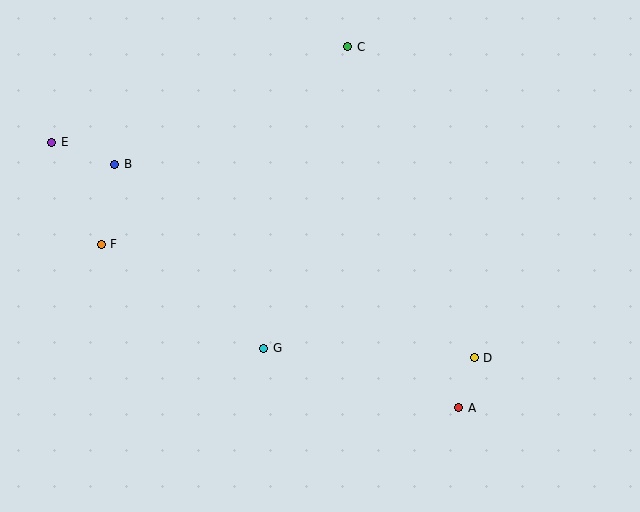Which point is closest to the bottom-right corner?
Point A is closest to the bottom-right corner.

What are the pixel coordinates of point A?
Point A is at (459, 408).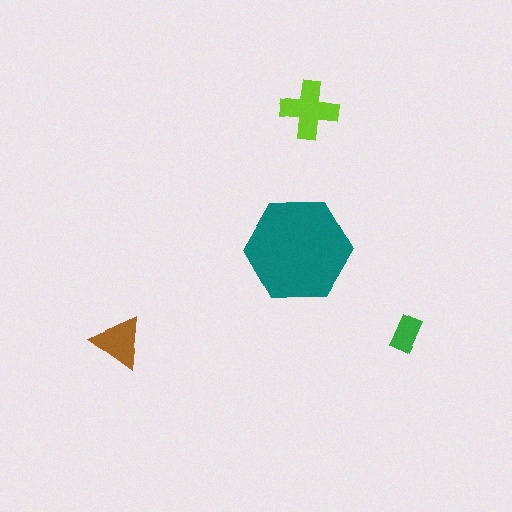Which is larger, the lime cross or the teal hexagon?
The teal hexagon.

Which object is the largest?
The teal hexagon.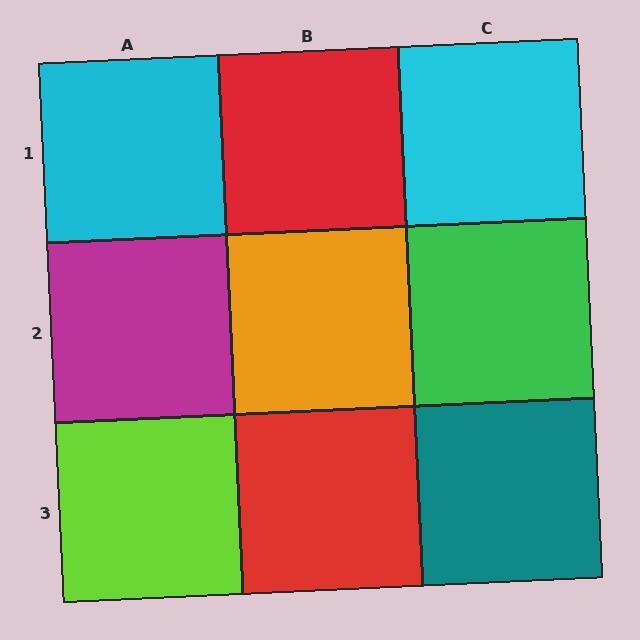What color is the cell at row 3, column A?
Lime.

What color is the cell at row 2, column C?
Green.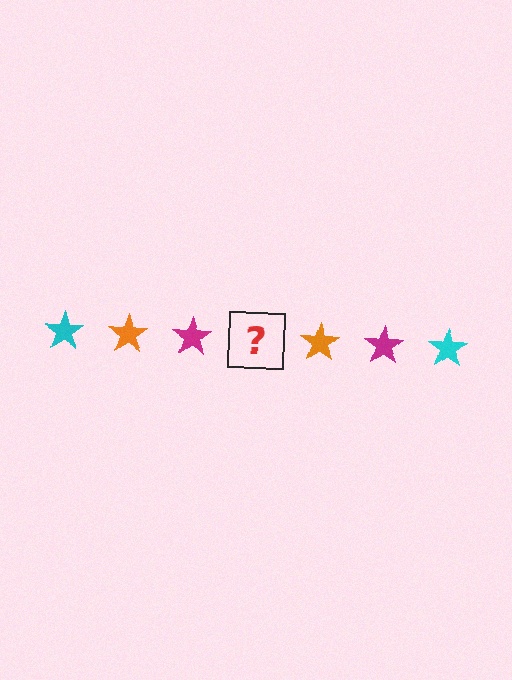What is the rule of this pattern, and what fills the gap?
The rule is that the pattern cycles through cyan, orange, magenta stars. The gap should be filled with a cyan star.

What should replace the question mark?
The question mark should be replaced with a cyan star.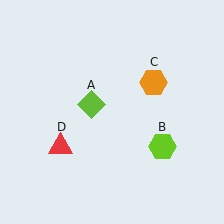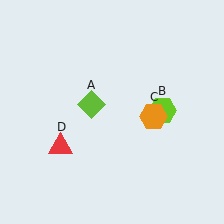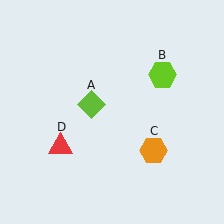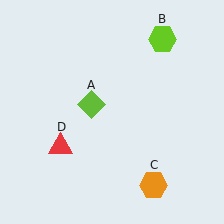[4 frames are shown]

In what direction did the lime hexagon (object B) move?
The lime hexagon (object B) moved up.